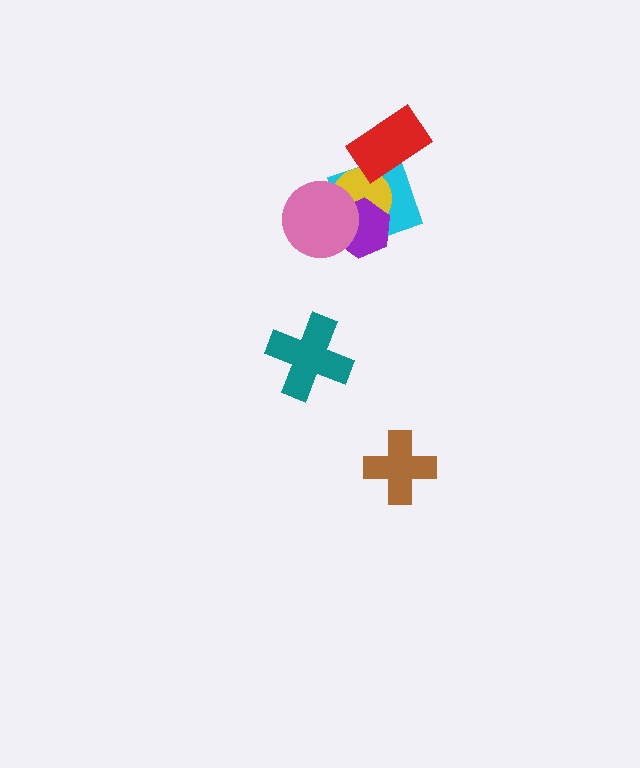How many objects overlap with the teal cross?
0 objects overlap with the teal cross.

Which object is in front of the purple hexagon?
The pink circle is in front of the purple hexagon.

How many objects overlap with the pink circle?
3 objects overlap with the pink circle.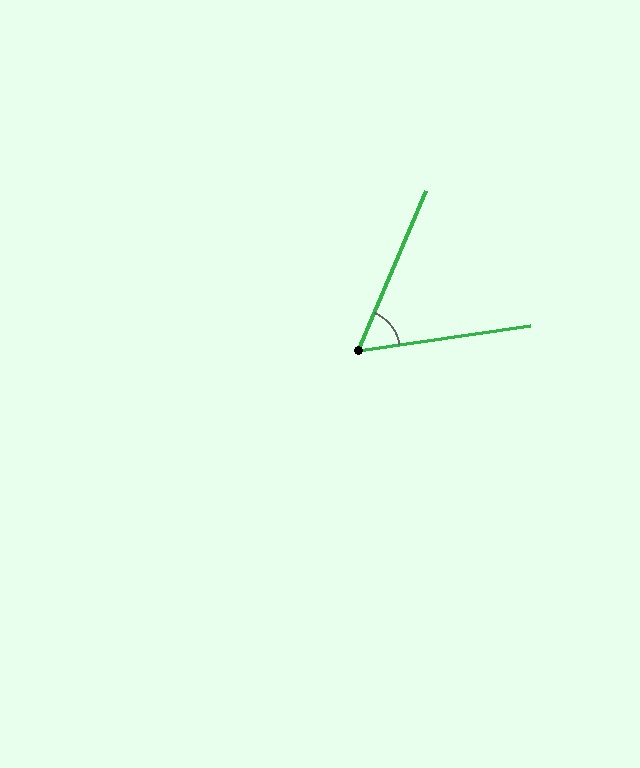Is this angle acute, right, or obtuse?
It is acute.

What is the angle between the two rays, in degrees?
Approximately 59 degrees.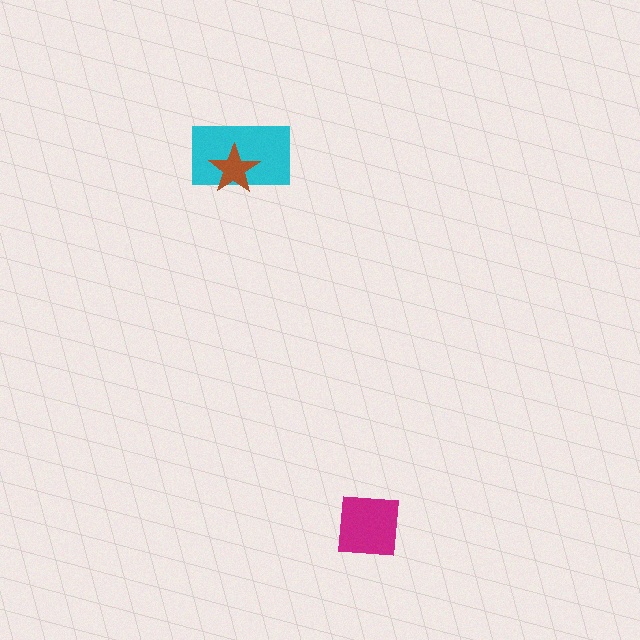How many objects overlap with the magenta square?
0 objects overlap with the magenta square.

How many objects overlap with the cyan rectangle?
1 object overlaps with the cyan rectangle.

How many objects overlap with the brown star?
1 object overlaps with the brown star.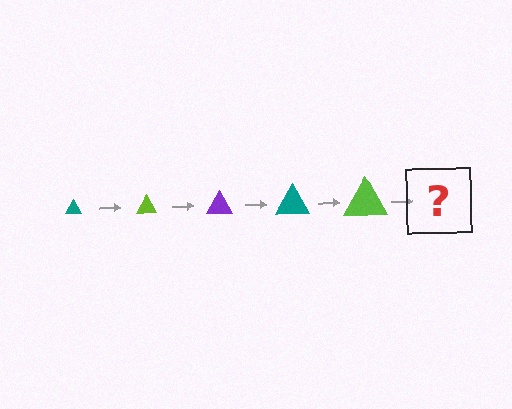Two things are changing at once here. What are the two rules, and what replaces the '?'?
The two rules are that the triangle grows larger each step and the color cycles through teal, lime, and purple. The '?' should be a purple triangle, larger than the previous one.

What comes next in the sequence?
The next element should be a purple triangle, larger than the previous one.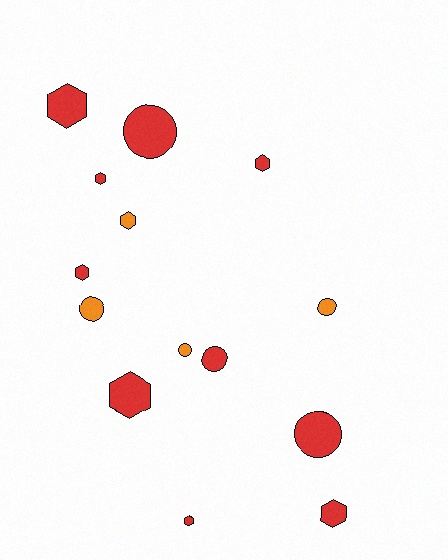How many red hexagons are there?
There are 7 red hexagons.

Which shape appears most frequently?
Hexagon, with 8 objects.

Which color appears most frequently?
Red, with 10 objects.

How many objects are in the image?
There are 14 objects.